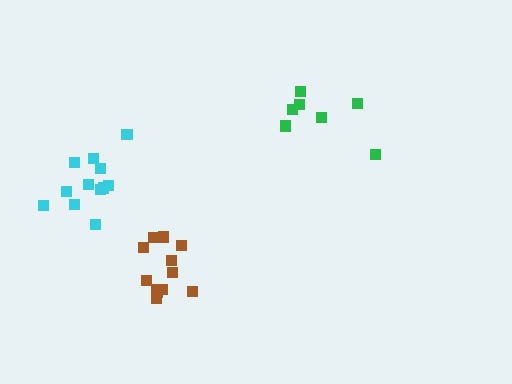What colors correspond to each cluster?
The clusters are colored: cyan, green, brown.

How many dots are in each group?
Group 1: 12 dots, Group 2: 7 dots, Group 3: 12 dots (31 total).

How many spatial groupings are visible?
There are 3 spatial groupings.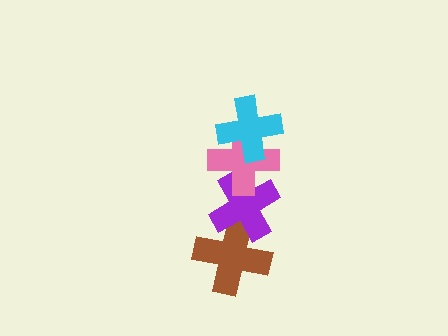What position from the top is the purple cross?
The purple cross is 3rd from the top.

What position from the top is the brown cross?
The brown cross is 4th from the top.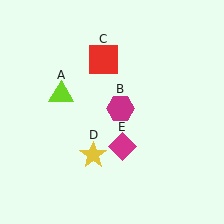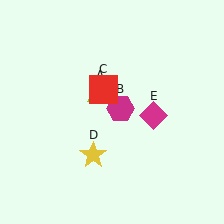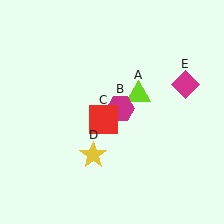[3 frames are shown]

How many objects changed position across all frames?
3 objects changed position: lime triangle (object A), red square (object C), magenta diamond (object E).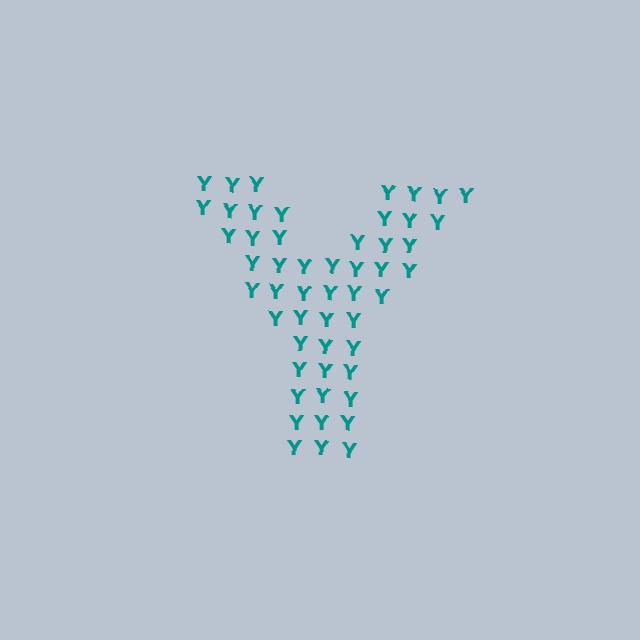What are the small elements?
The small elements are letter Y's.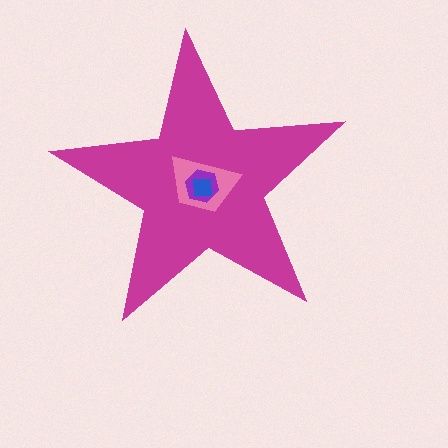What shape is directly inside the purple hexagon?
The blue square.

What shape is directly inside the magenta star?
The pink trapezoid.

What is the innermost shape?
The blue square.